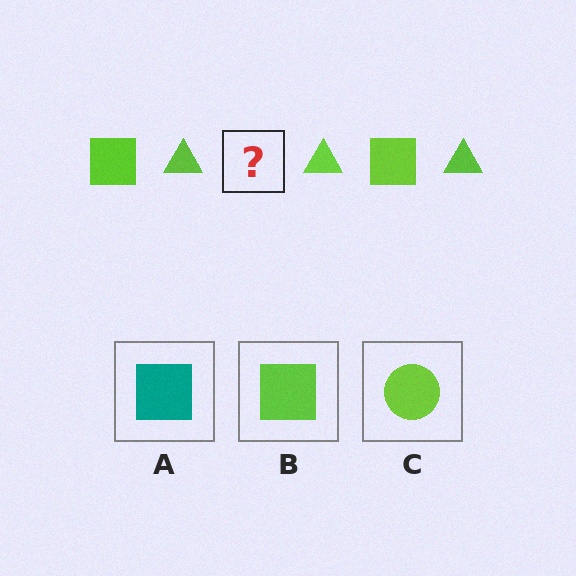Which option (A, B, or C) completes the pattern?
B.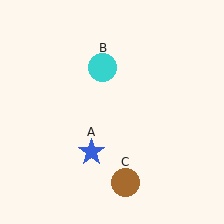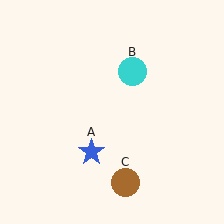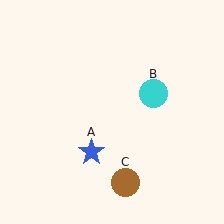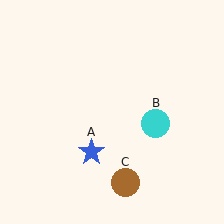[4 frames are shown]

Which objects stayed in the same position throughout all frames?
Blue star (object A) and brown circle (object C) remained stationary.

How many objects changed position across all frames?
1 object changed position: cyan circle (object B).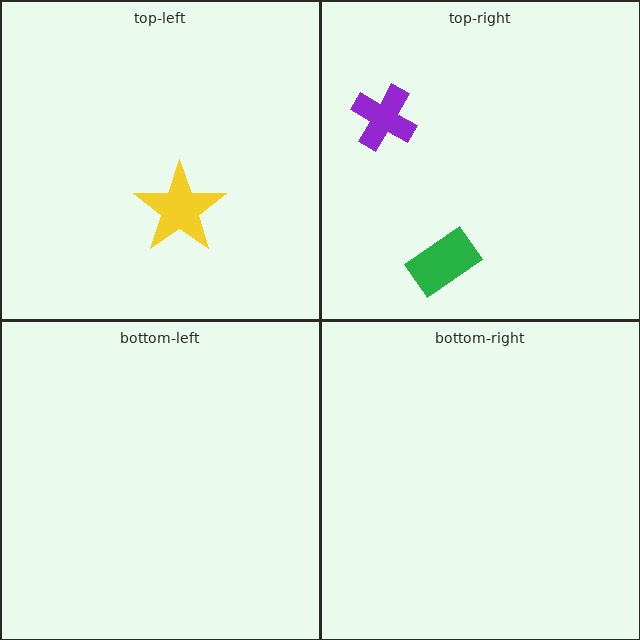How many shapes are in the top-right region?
2.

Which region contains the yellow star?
The top-left region.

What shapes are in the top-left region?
The yellow star.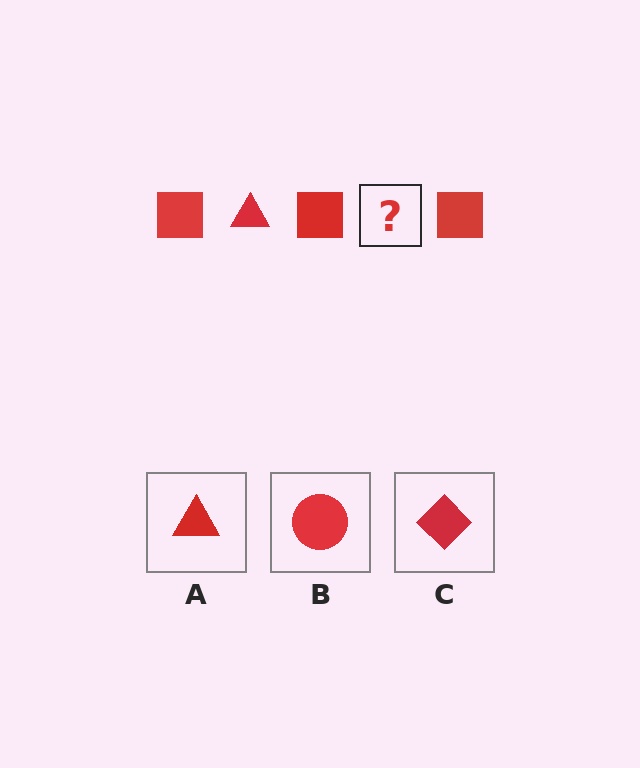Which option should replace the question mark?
Option A.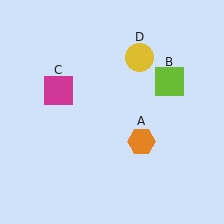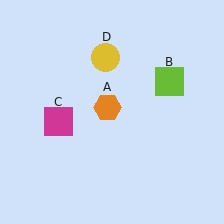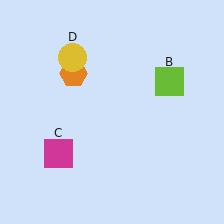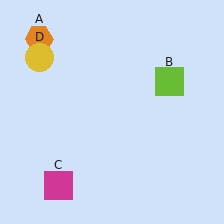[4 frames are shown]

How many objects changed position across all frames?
3 objects changed position: orange hexagon (object A), magenta square (object C), yellow circle (object D).